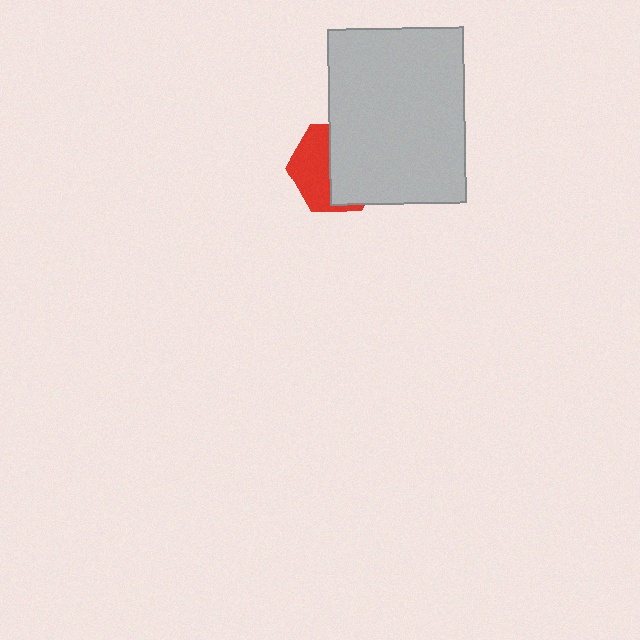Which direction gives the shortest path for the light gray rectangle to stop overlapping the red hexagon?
Moving right gives the shortest separation.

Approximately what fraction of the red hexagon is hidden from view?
Roughly 56% of the red hexagon is hidden behind the light gray rectangle.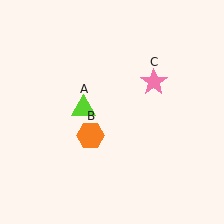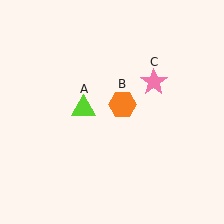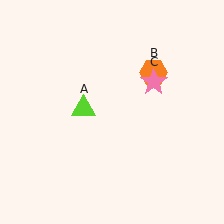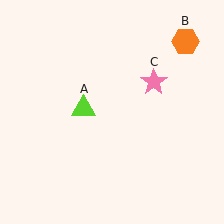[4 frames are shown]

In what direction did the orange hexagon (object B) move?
The orange hexagon (object B) moved up and to the right.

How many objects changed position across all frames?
1 object changed position: orange hexagon (object B).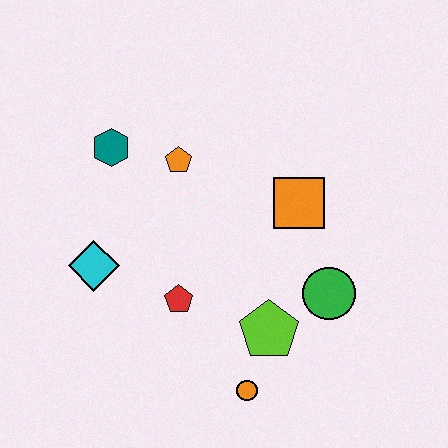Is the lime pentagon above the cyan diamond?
No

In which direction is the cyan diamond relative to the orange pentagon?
The cyan diamond is below the orange pentagon.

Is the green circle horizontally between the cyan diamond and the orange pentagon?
No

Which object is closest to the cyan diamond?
The red pentagon is closest to the cyan diamond.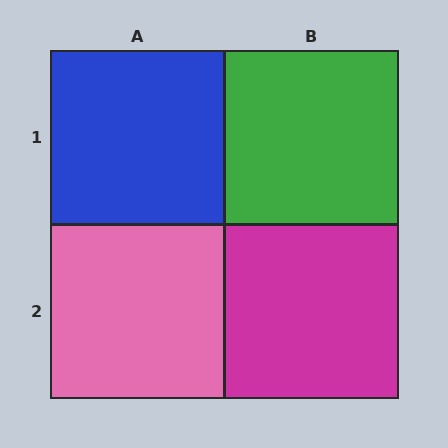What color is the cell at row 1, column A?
Blue.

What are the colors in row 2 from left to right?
Pink, magenta.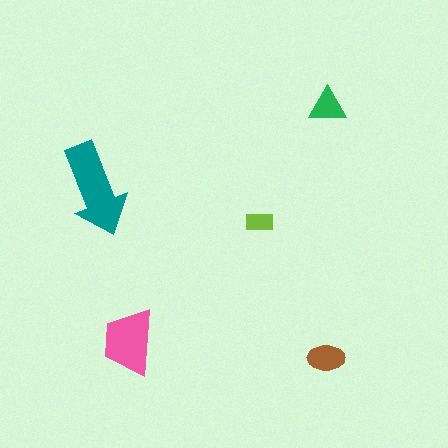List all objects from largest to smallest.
The teal arrow, the pink trapezoid, the brown ellipse, the green triangle, the lime rectangle.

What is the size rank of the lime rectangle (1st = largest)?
5th.